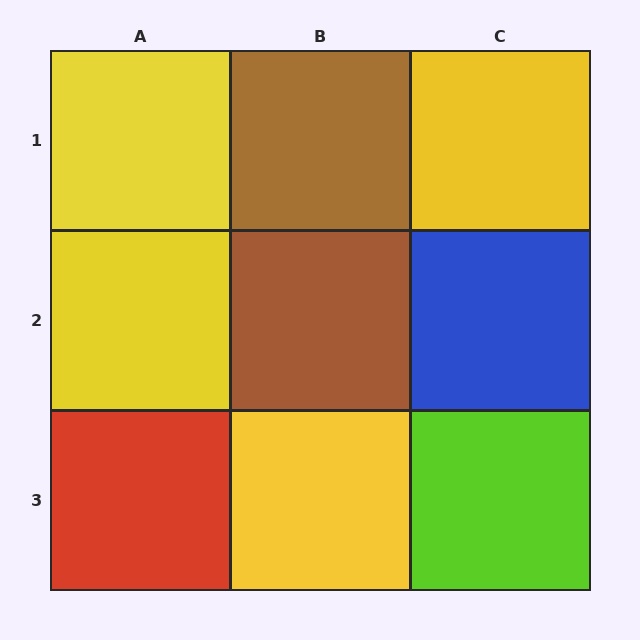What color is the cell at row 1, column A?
Yellow.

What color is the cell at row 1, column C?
Yellow.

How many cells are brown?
2 cells are brown.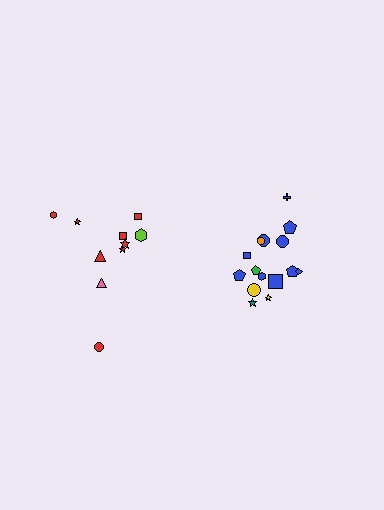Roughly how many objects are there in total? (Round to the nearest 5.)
Roughly 25 objects in total.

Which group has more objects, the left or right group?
The right group.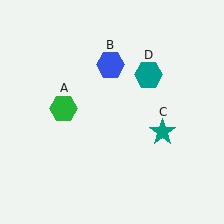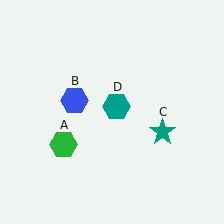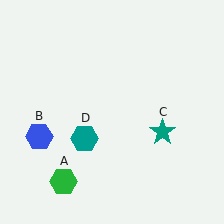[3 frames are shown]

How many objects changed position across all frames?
3 objects changed position: green hexagon (object A), blue hexagon (object B), teal hexagon (object D).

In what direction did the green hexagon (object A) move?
The green hexagon (object A) moved down.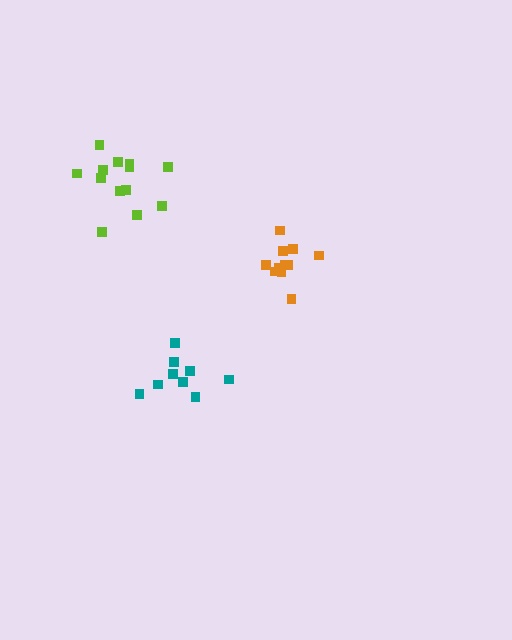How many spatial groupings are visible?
There are 3 spatial groupings.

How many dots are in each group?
Group 1: 13 dots, Group 2: 9 dots, Group 3: 11 dots (33 total).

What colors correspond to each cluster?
The clusters are colored: lime, teal, orange.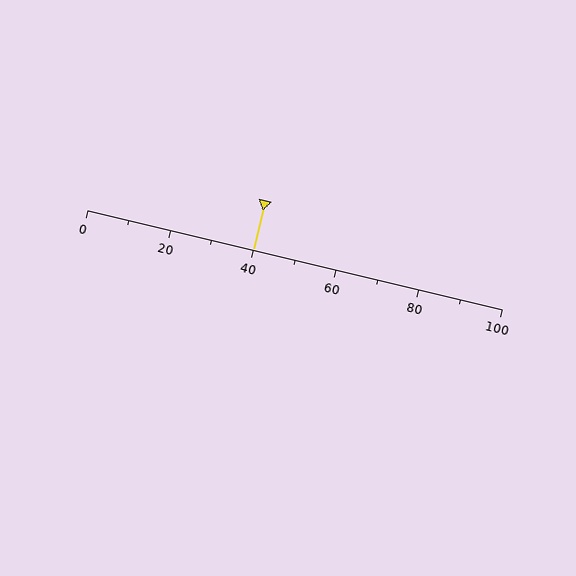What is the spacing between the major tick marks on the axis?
The major ticks are spaced 20 apart.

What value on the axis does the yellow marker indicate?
The marker indicates approximately 40.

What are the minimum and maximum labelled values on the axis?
The axis runs from 0 to 100.